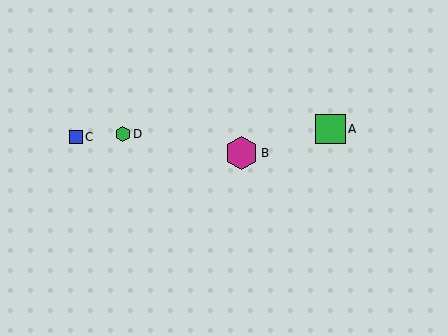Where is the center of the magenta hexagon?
The center of the magenta hexagon is at (242, 153).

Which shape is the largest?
The magenta hexagon (labeled B) is the largest.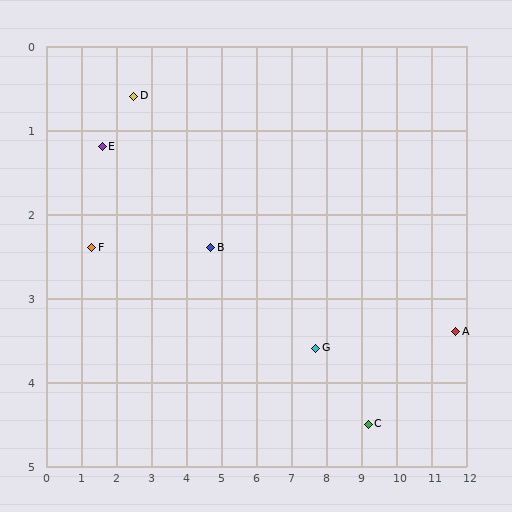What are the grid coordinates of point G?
Point G is at approximately (7.7, 3.6).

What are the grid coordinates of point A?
Point A is at approximately (11.7, 3.4).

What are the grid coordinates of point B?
Point B is at approximately (4.7, 2.4).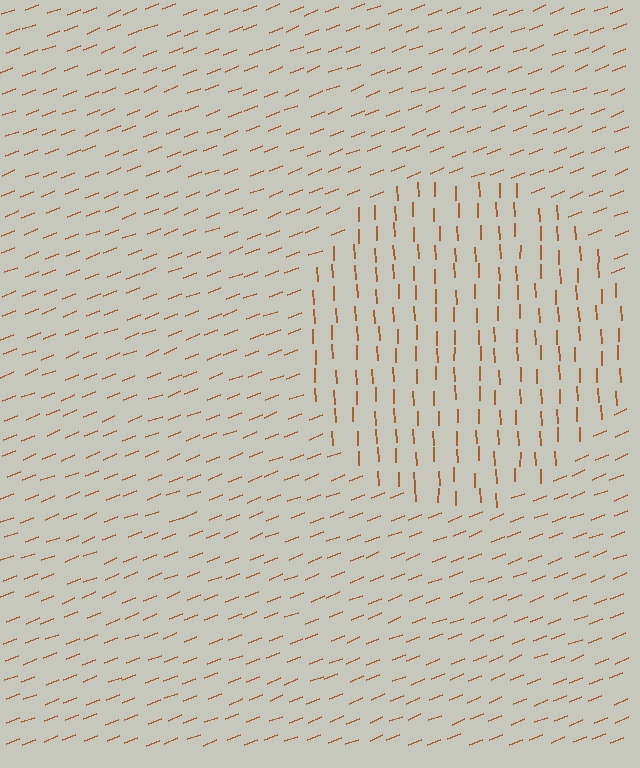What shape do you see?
I see a circle.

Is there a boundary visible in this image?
Yes, there is a texture boundary formed by a change in line orientation.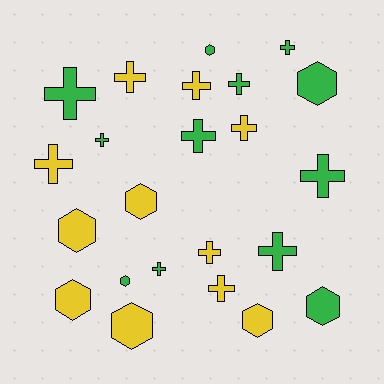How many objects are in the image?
There are 23 objects.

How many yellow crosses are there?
There are 6 yellow crosses.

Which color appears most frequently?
Green, with 12 objects.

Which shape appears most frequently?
Cross, with 14 objects.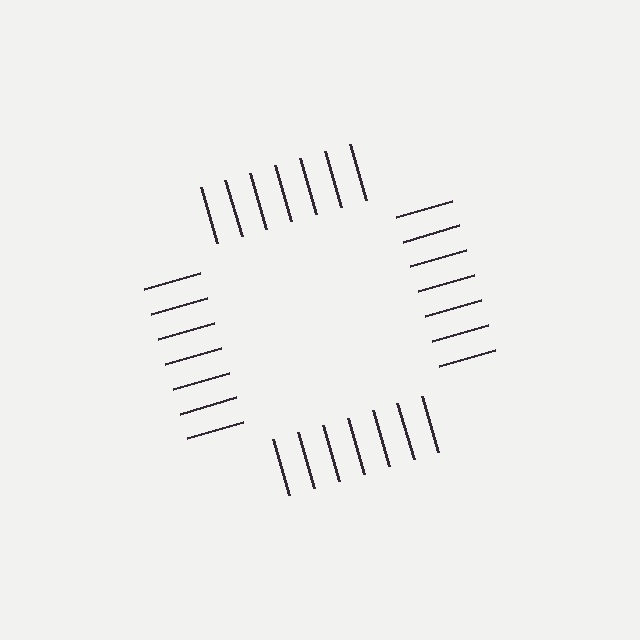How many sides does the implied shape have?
4 sides — the line-ends trace a square.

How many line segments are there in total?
28 — 7 along each of the 4 edges.